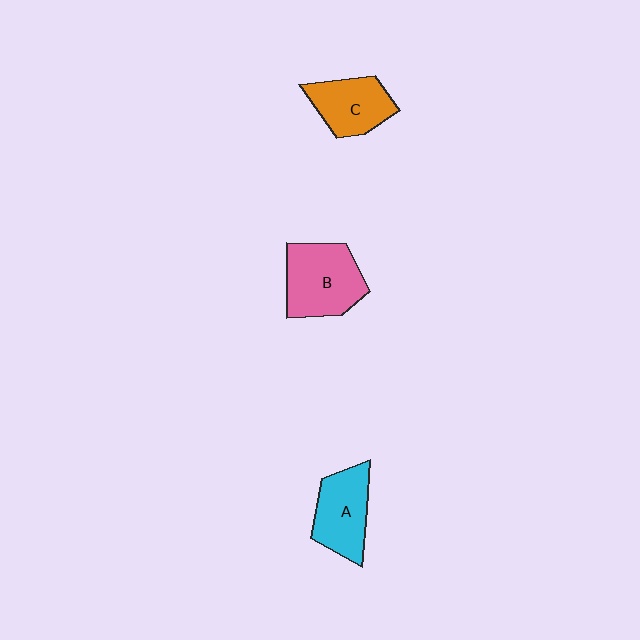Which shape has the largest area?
Shape B (pink).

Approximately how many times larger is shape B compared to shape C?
Approximately 1.3 times.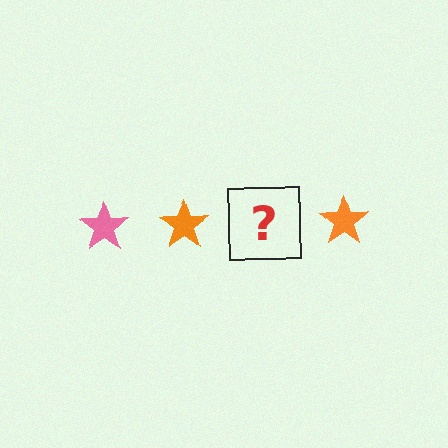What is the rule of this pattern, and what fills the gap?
The rule is that the pattern cycles through pink, orange stars. The gap should be filled with a pink star.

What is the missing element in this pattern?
The missing element is a pink star.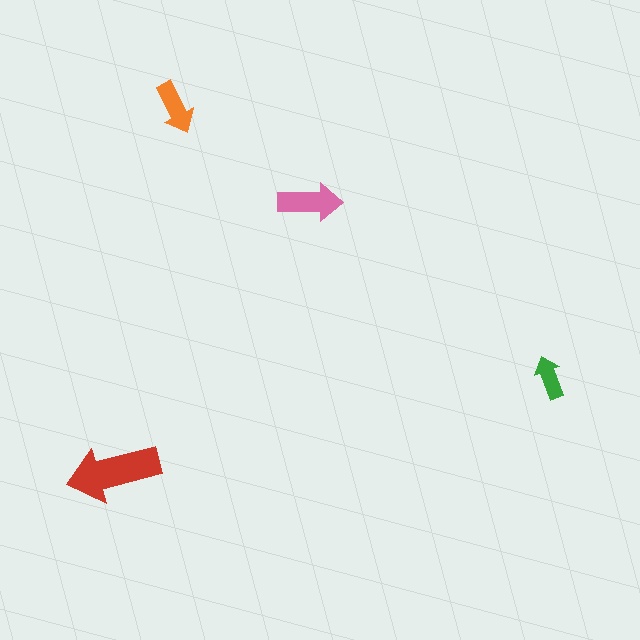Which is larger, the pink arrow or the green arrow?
The pink one.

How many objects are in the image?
There are 4 objects in the image.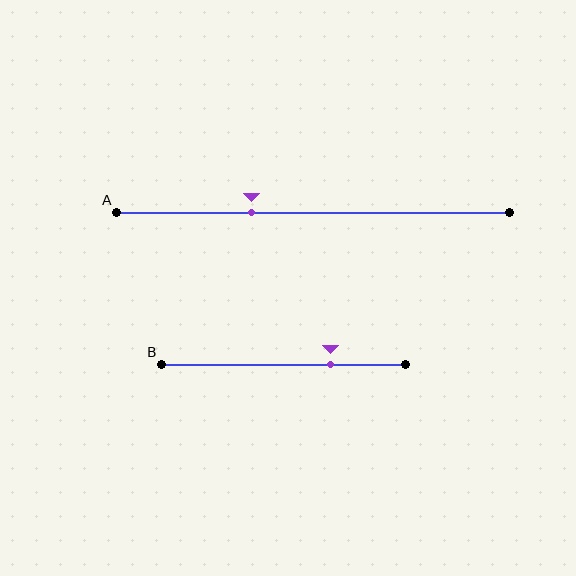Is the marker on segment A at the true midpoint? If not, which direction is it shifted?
No, the marker on segment A is shifted to the left by about 16% of the segment length.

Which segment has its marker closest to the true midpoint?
Segment A has its marker closest to the true midpoint.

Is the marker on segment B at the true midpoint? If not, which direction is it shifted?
No, the marker on segment B is shifted to the right by about 19% of the segment length.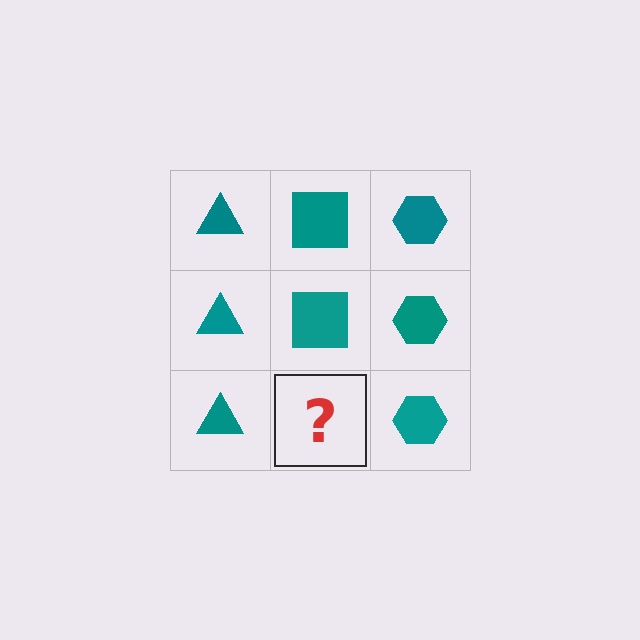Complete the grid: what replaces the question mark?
The question mark should be replaced with a teal square.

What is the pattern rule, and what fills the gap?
The rule is that each column has a consistent shape. The gap should be filled with a teal square.